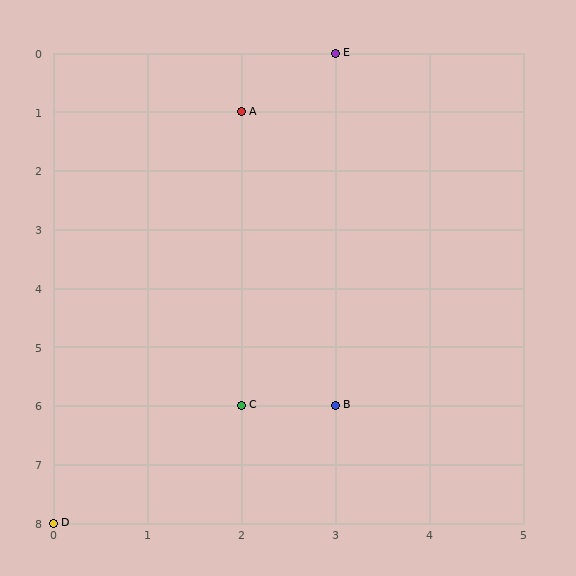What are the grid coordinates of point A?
Point A is at grid coordinates (2, 1).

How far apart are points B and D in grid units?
Points B and D are 3 columns and 2 rows apart (about 3.6 grid units diagonally).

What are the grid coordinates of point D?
Point D is at grid coordinates (0, 8).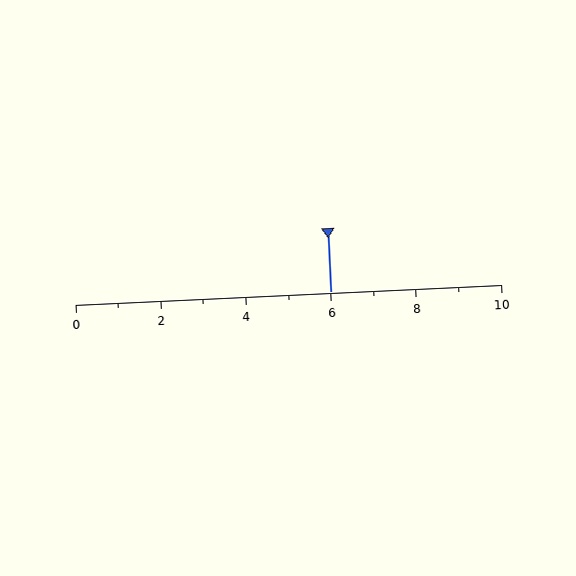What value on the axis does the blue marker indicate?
The marker indicates approximately 6.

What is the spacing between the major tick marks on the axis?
The major ticks are spaced 2 apart.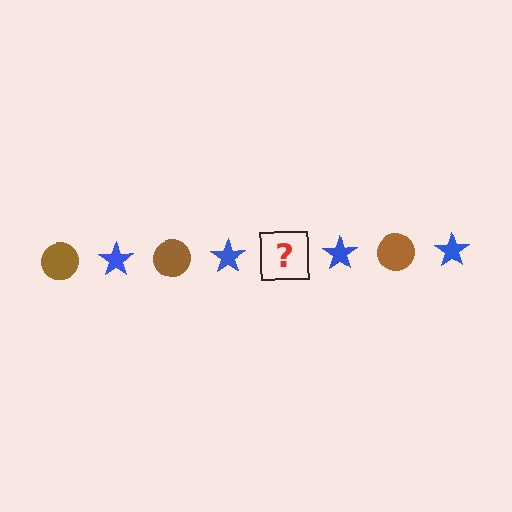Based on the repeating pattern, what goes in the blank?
The blank should be a brown circle.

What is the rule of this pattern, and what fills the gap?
The rule is that the pattern alternates between brown circle and blue star. The gap should be filled with a brown circle.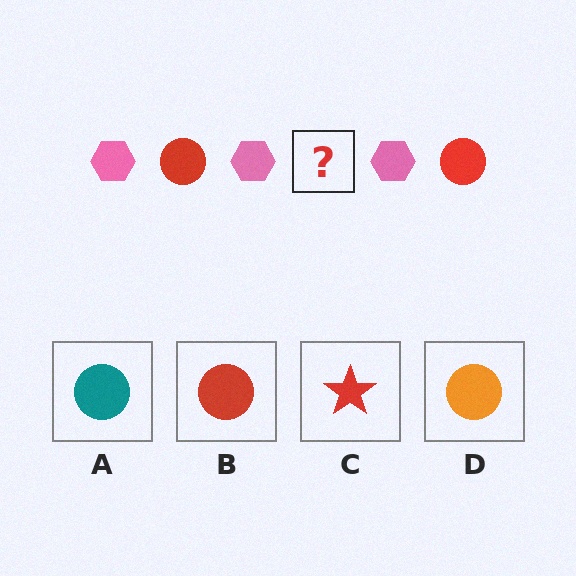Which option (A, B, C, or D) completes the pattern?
B.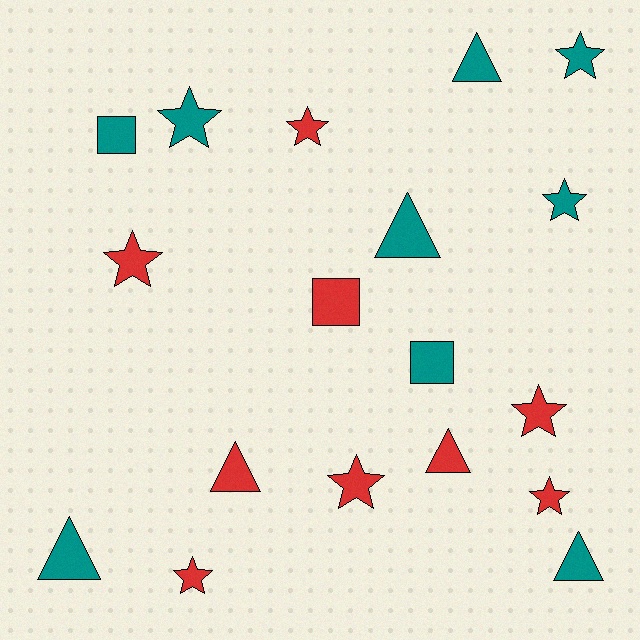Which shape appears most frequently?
Star, with 9 objects.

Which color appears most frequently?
Teal, with 9 objects.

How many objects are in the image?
There are 18 objects.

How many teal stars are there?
There are 3 teal stars.